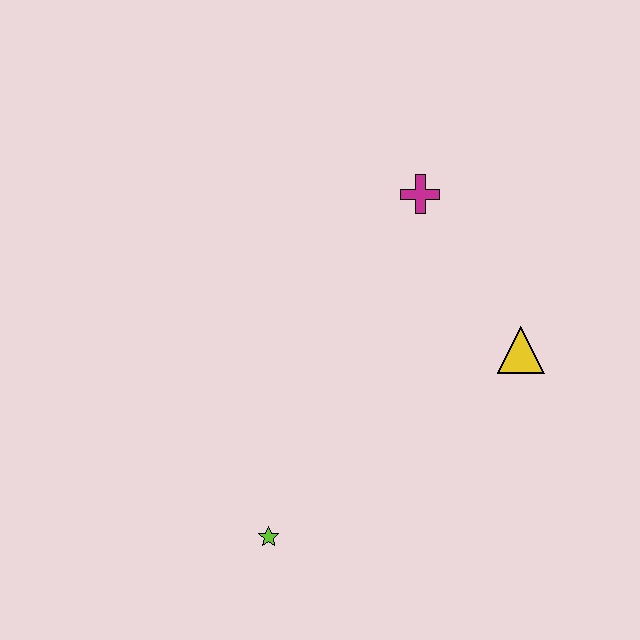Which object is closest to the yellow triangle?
The magenta cross is closest to the yellow triangle.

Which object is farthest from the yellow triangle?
The lime star is farthest from the yellow triangle.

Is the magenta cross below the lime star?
No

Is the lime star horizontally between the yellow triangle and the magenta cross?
No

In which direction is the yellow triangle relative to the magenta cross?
The yellow triangle is below the magenta cross.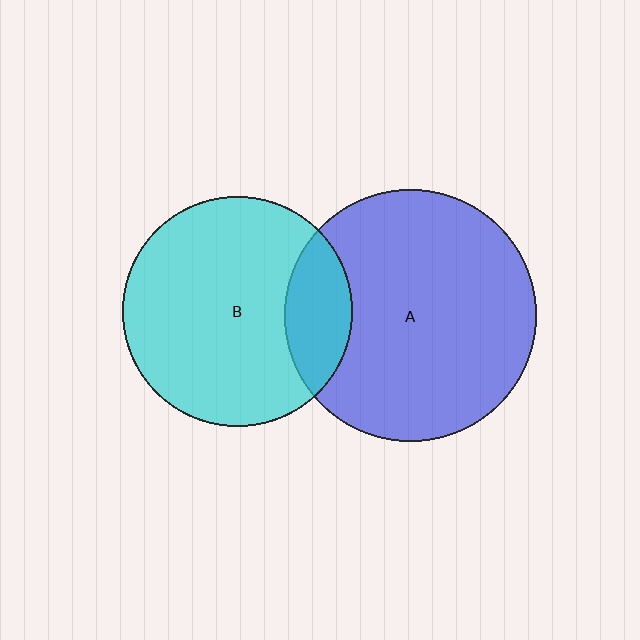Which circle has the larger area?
Circle A (blue).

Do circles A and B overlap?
Yes.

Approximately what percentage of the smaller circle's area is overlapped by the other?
Approximately 20%.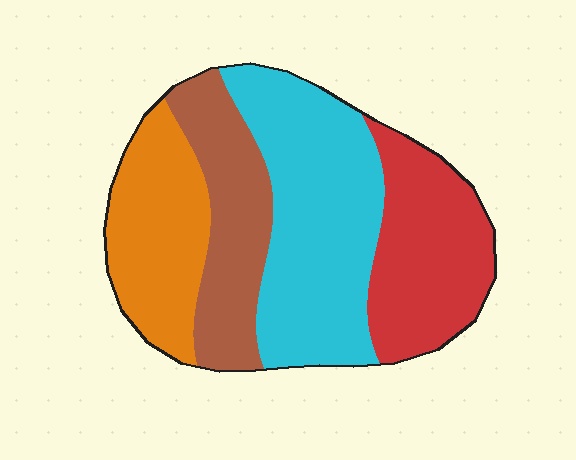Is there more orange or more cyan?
Cyan.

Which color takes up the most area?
Cyan, at roughly 35%.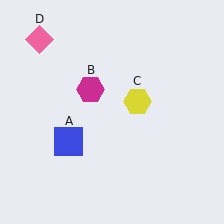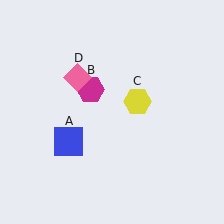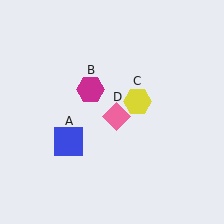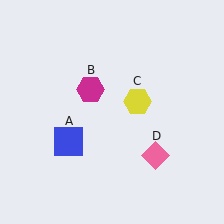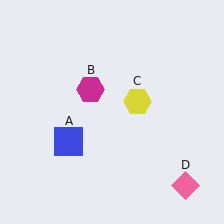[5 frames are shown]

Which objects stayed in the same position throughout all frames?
Blue square (object A) and magenta hexagon (object B) and yellow hexagon (object C) remained stationary.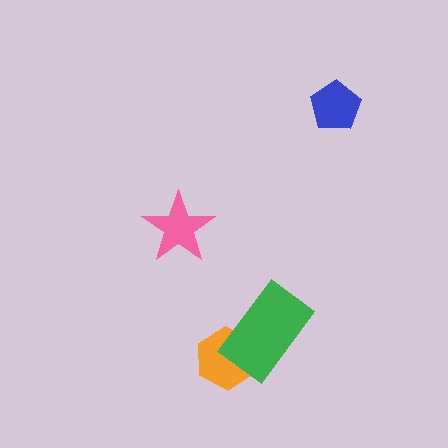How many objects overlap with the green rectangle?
1 object overlaps with the green rectangle.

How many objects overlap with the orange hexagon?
1 object overlaps with the orange hexagon.